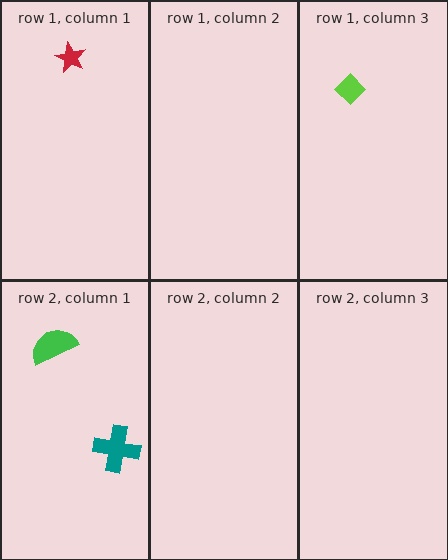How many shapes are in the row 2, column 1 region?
2.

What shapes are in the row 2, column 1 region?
The green semicircle, the teal cross.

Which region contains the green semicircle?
The row 2, column 1 region.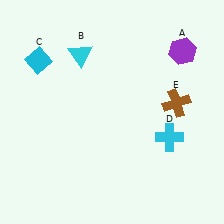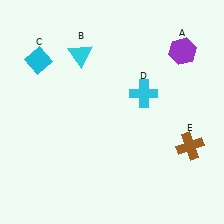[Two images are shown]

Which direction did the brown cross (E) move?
The brown cross (E) moved down.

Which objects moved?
The objects that moved are: the cyan cross (D), the brown cross (E).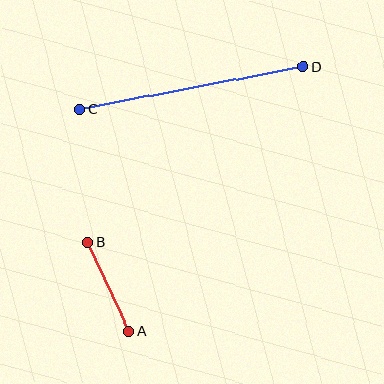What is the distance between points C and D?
The distance is approximately 227 pixels.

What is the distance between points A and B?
The distance is approximately 99 pixels.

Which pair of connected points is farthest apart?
Points C and D are farthest apart.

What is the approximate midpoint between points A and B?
The midpoint is at approximately (109, 287) pixels.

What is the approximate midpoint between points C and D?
The midpoint is at approximately (191, 88) pixels.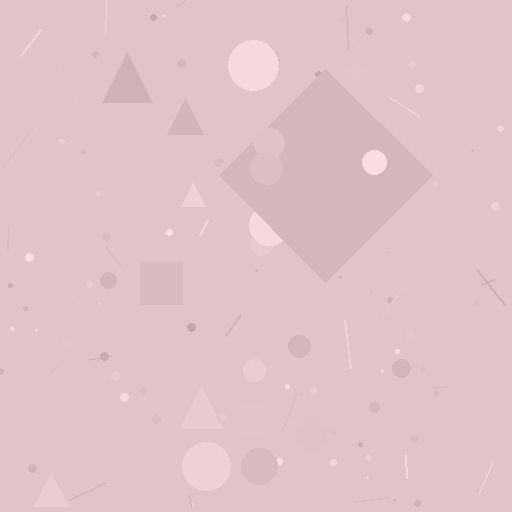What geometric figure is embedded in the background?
A diamond is embedded in the background.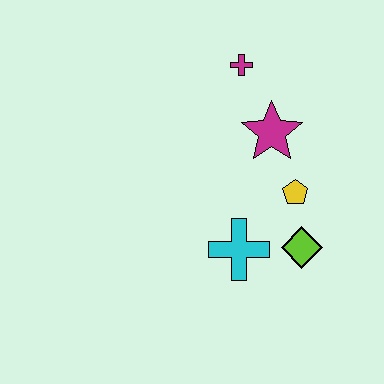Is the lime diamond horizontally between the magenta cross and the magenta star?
No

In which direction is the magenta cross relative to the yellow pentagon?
The magenta cross is above the yellow pentagon.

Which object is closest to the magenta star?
The yellow pentagon is closest to the magenta star.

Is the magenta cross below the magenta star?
No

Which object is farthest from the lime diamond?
The magenta cross is farthest from the lime diamond.